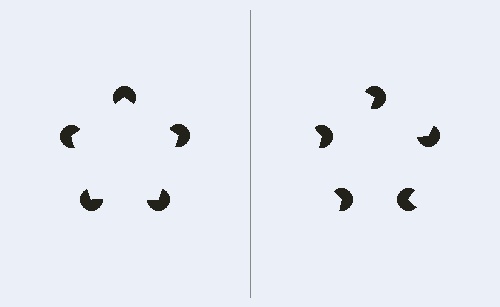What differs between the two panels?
The pac-man discs are positioned identically on both sides; only the wedge orientations differ. On the left they align to a pentagon; on the right they are misaligned.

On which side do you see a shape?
An illusory pentagon appears on the left side. On the right side the wedge cuts are rotated, so no coherent shape forms.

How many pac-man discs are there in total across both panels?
10 — 5 on each side.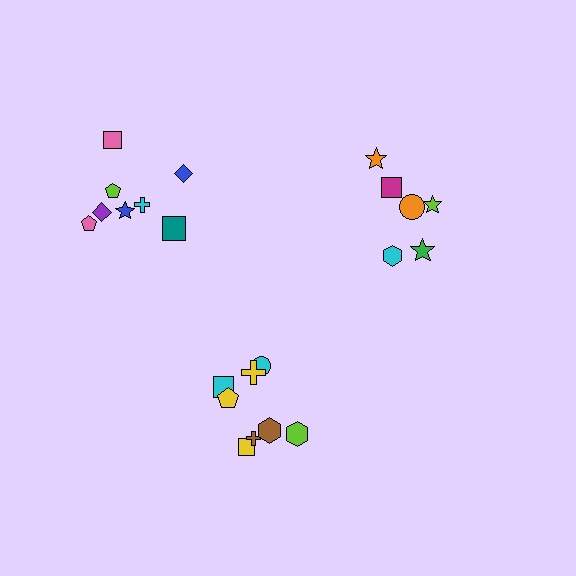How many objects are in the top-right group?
There are 6 objects.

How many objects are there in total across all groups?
There are 22 objects.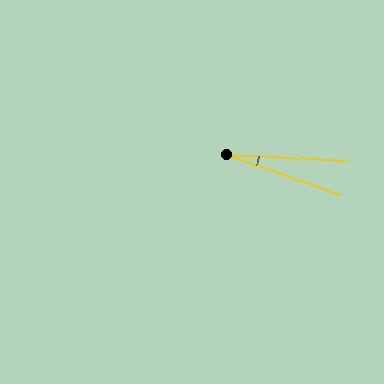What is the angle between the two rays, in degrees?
Approximately 16 degrees.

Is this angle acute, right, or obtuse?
It is acute.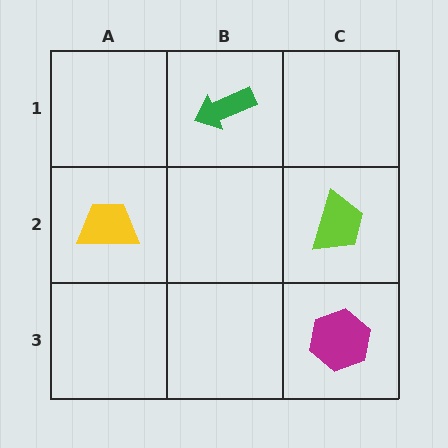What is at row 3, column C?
A magenta hexagon.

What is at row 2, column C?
A lime trapezoid.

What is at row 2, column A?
A yellow trapezoid.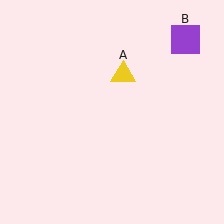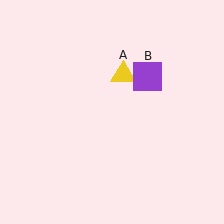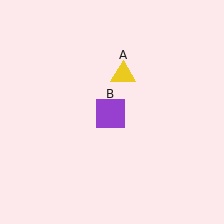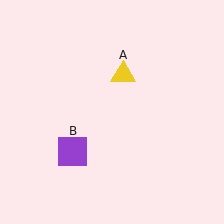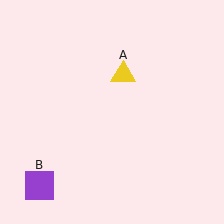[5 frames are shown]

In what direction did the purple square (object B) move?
The purple square (object B) moved down and to the left.